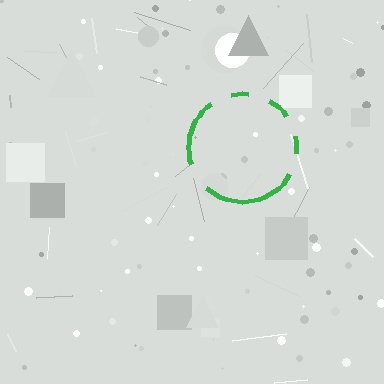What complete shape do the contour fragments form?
The contour fragments form a circle.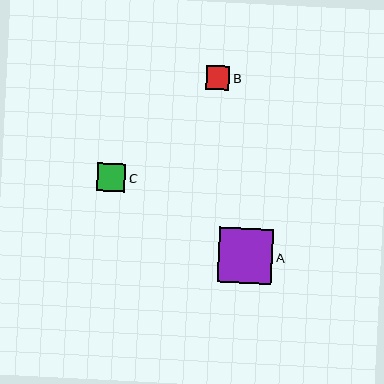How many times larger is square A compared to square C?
Square A is approximately 2.0 times the size of square C.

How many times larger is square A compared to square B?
Square A is approximately 2.3 times the size of square B.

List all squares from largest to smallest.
From largest to smallest: A, C, B.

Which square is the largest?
Square A is the largest with a size of approximately 55 pixels.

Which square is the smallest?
Square B is the smallest with a size of approximately 24 pixels.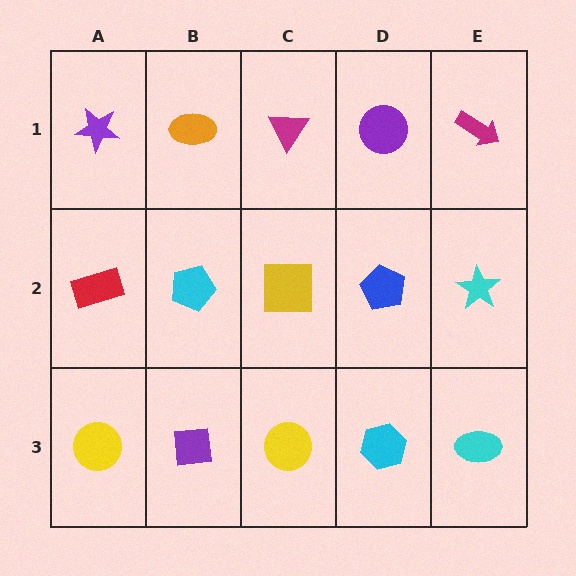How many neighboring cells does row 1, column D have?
3.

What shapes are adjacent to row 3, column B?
A cyan pentagon (row 2, column B), a yellow circle (row 3, column A), a yellow circle (row 3, column C).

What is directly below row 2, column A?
A yellow circle.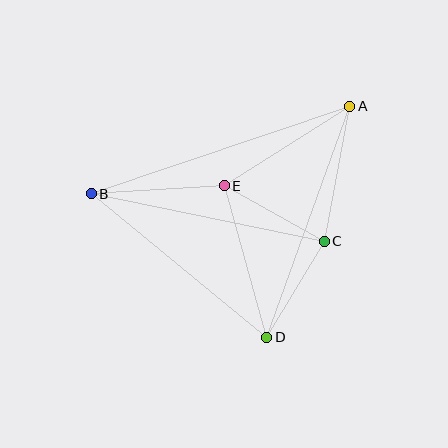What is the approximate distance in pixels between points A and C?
The distance between A and C is approximately 138 pixels.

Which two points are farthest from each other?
Points A and B are farthest from each other.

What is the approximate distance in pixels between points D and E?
The distance between D and E is approximately 157 pixels.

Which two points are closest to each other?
Points C and D are closest to each other.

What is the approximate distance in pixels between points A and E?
The distance between A and E is approximately 149 pixels.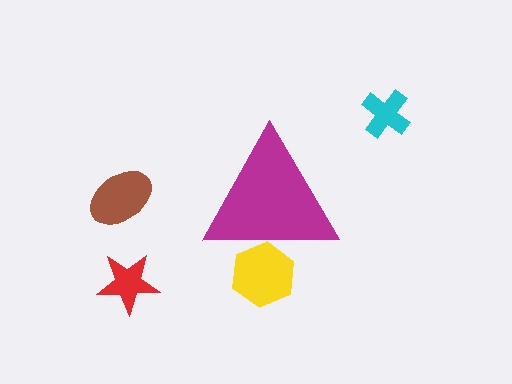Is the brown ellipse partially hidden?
No, the brown ellipse is fully visible.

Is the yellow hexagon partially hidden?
Yes, the yellow hexagon is partially hidden behind the magenta triangle.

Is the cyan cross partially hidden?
No, the cyan cross is fully visible.